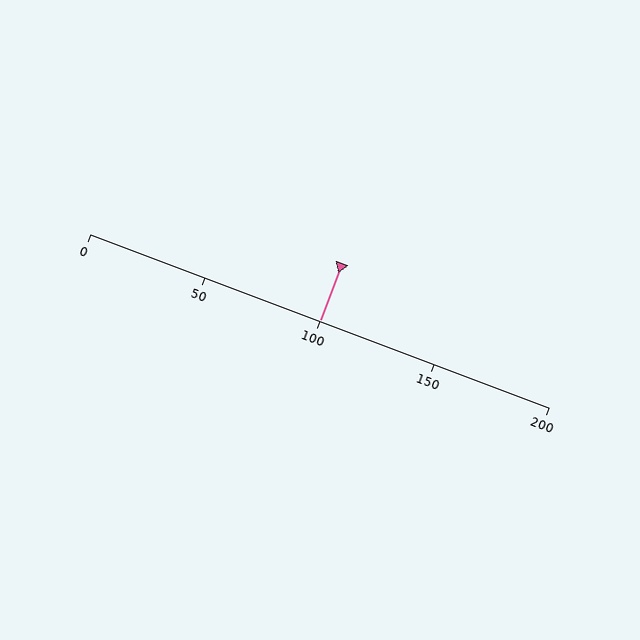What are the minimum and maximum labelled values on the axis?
The axis runs from 0 to 200.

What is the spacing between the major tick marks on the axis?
The major ticks are spaced 50 apart.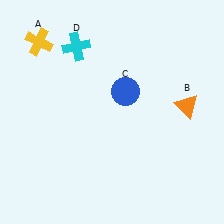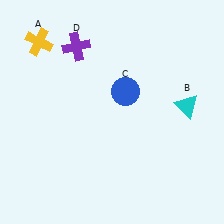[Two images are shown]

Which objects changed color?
B changed from orange to cyan. D changed from cyan to purple.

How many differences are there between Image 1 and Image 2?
There are 2 differences between the two images.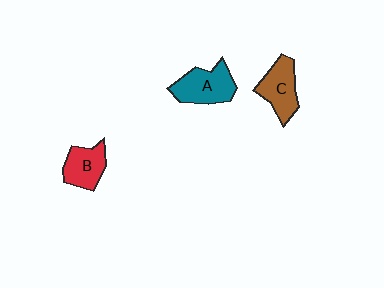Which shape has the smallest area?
Shape B (red).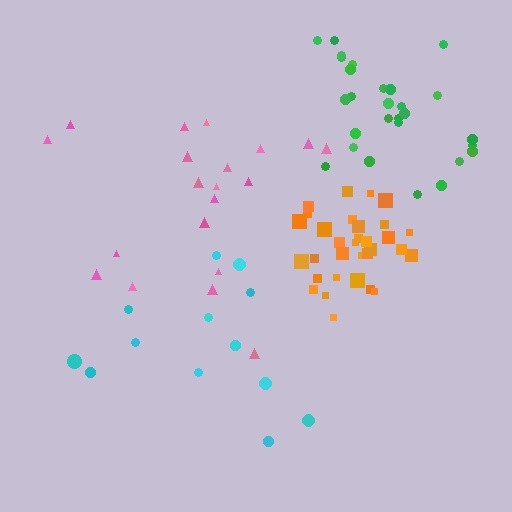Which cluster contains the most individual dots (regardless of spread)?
Orange (33).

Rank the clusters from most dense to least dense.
orange, green, pink, cyan.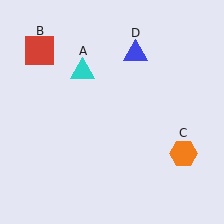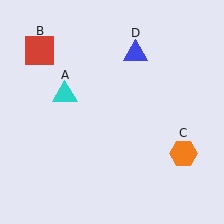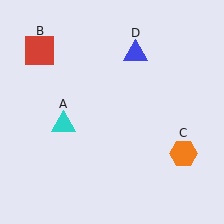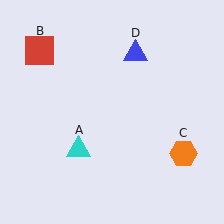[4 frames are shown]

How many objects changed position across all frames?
1 object changed position: cyan triangle (object A).